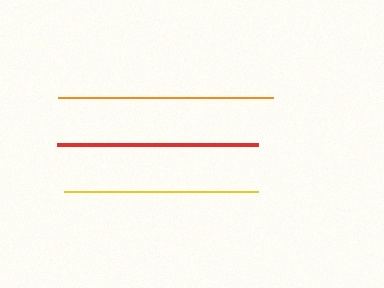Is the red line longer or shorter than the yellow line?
The red line is longer than the yellow line.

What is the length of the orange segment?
The orange segment is approximately 214 pixels long.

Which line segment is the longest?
The orange line is the longest at approximately 214 pixels.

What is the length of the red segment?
The red segment is approximately 201 pixels long.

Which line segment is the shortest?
The yellow line is the shortest at approximately 194 pixels.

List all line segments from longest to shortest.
From longest to shortest: orange, red, yellow.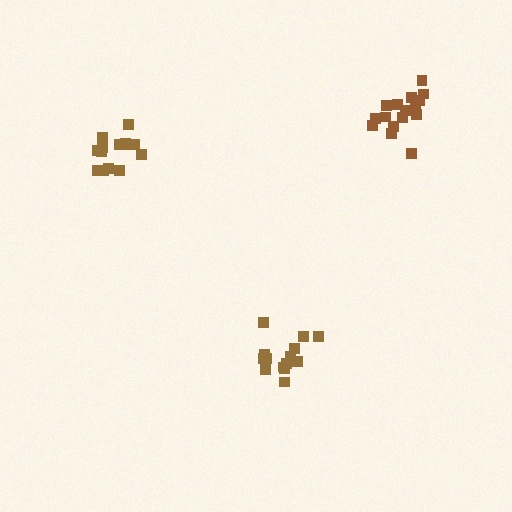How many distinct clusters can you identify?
There are 3 distinct clusters.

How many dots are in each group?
Group 1: 15 dots, Group 2: 15 dots, Group 3: 16 dots (46 total).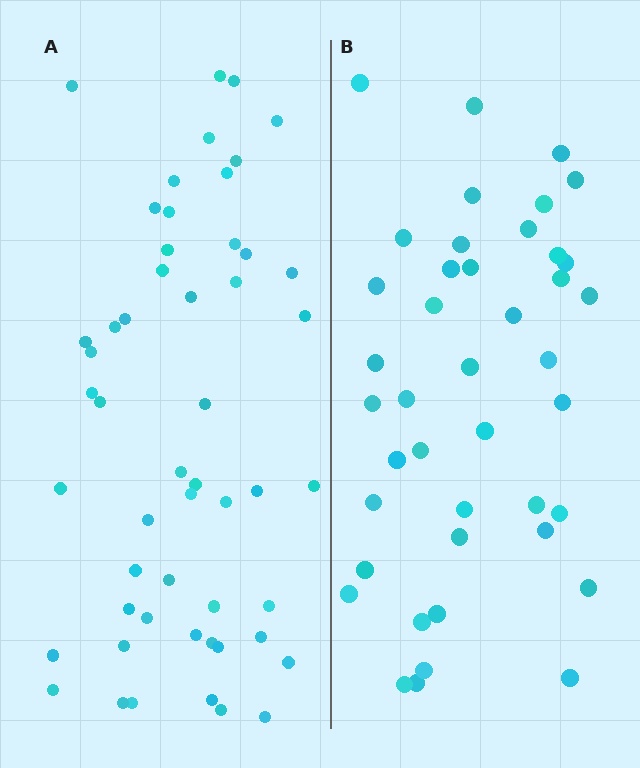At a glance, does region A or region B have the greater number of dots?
Region A (the left region) has more dots.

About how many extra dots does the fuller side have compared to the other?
Region A has roughly 10 or so more dots than region B.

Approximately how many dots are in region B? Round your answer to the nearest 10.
About 40 dots. (The exact count is 42, which rounds to 40.)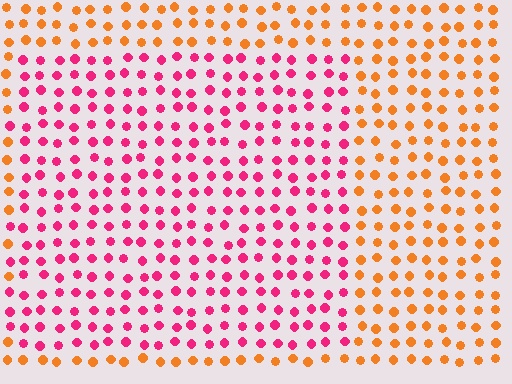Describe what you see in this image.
The image is filled with small orange elements in a uniform arrangement. A rectangle-shaped region is visible where the elements are tinted to a slightly different hue, forming a subtle color boundary.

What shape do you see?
I see a rectangle.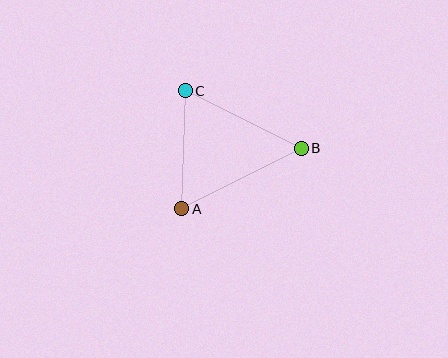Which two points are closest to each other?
Points A and C are closest to each other.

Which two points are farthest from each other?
Points A and B are farthest from each other.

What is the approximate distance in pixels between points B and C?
The distance between B and C is approximately 129 pixels.